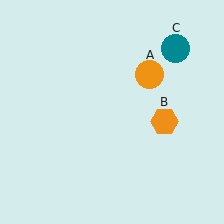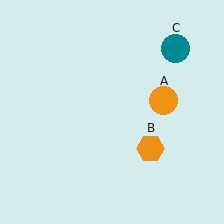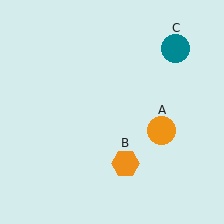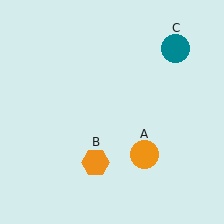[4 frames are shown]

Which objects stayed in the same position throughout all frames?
Teal circle (object C) remained stationary.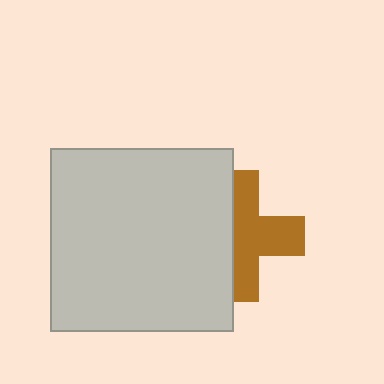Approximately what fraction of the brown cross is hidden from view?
Roughly 41% of the brown cross is hidden behind the light gray square.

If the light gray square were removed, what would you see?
You would see the complete brown cross.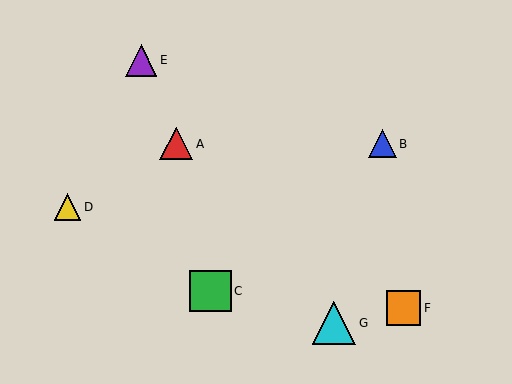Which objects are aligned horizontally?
Objects A, B are aligned horizontally.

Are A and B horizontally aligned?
Yes, both are at y≈144.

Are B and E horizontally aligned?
No, B is at y≈144 and E is at y≈60.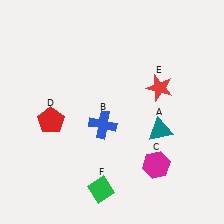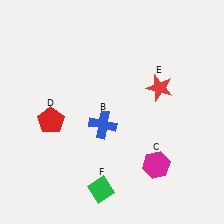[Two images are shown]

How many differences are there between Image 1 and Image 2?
There is 1 difference between the two images.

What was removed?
The teal triangle (A) was removed in Image 2.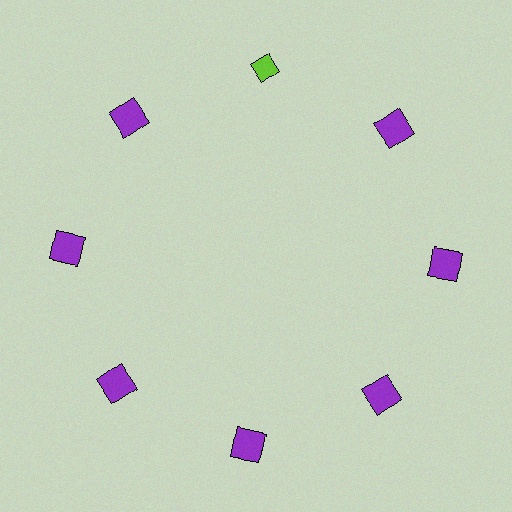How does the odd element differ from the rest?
It differs in both color (lime instead of purple) and shape (diamond instead of square).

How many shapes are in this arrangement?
There are 8 shapes arranged in a ring pattern.